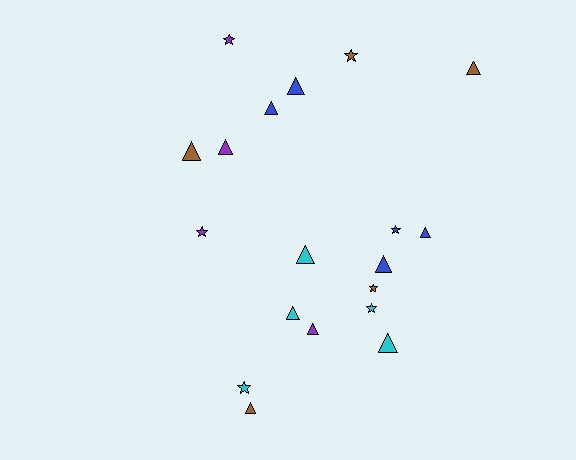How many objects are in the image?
There are 19 objects.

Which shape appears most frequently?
Triangle, with 12 objects.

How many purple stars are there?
There are 2 purple stars.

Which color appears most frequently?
Brown, with 5 objects.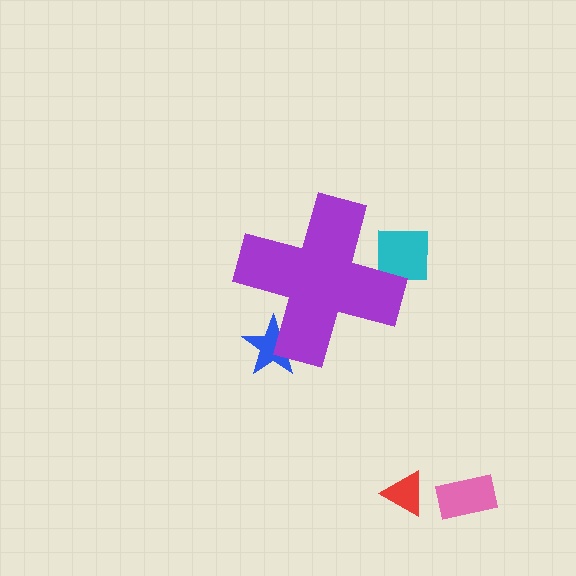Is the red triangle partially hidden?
No, the red triangle is fully visible.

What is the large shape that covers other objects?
A purple cross.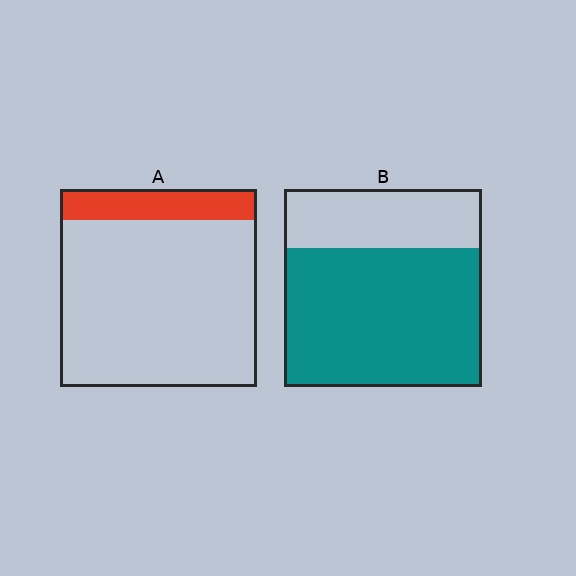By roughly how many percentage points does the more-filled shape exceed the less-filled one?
By roughly 55 percentage points (B over A).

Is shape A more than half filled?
No.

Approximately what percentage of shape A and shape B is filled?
A is approximately 15% and B is approximately 70%.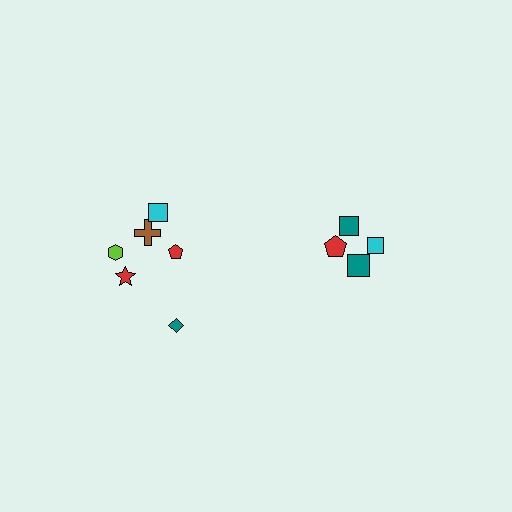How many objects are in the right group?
There are 4 objects.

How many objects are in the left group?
There are 6 objects.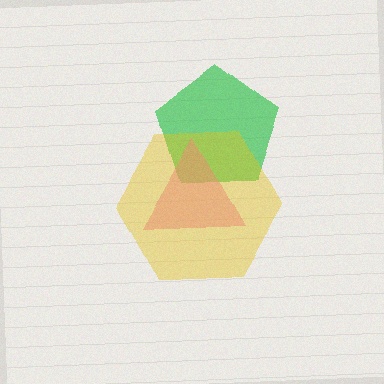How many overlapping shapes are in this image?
There are 3 overlapping shapes in the image.